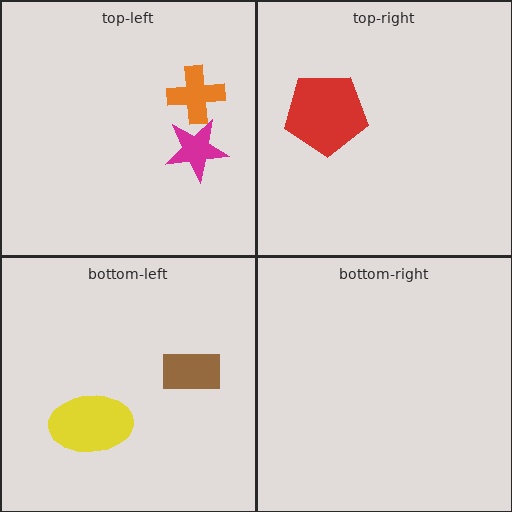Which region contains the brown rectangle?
The bottom-left region.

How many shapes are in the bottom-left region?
2.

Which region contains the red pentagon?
The top-right region.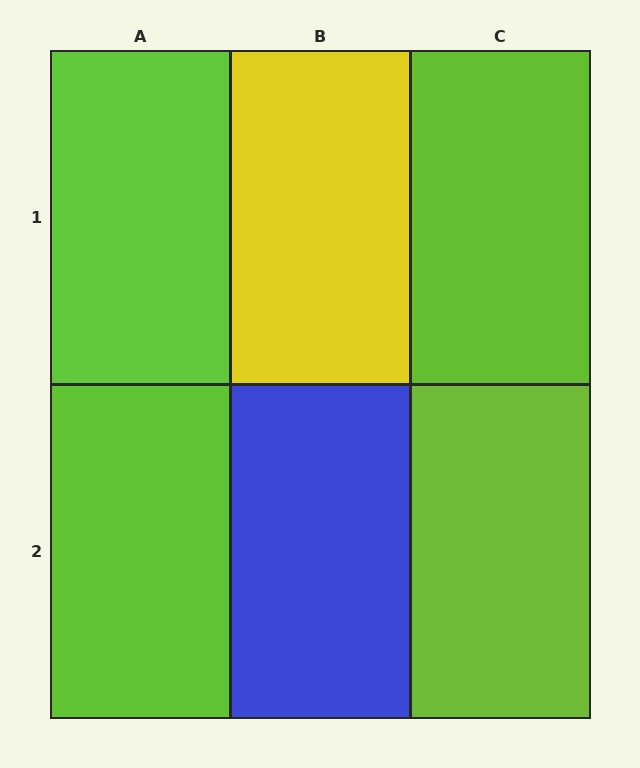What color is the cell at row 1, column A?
Lime.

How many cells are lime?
4 cells are lime.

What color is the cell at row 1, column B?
Yellow.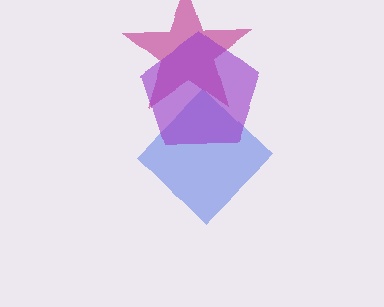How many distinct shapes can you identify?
There are 3 distinct shapes: a magenta star, a blue diamond, a purple pentagon.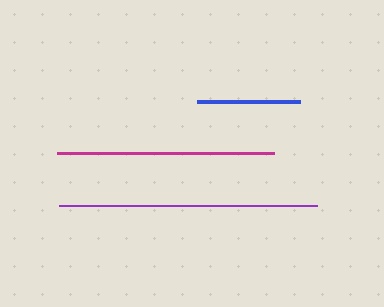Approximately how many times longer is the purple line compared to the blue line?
The purple line is approximately 2.5 times the length of the blue line.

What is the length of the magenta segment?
The magenta segment is approximately 217 pixels long.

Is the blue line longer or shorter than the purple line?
The purple line is longer than the blue line.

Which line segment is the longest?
The purple line is the longest at approximately 258 pixels.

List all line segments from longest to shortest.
From longest to shortest: purple, magenta, blue.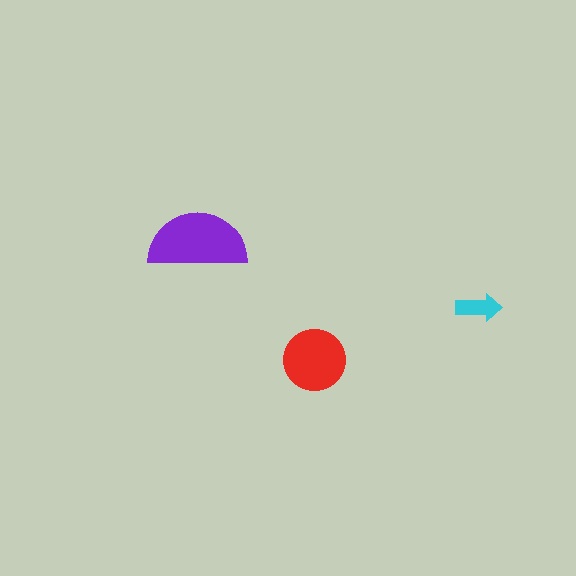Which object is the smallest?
The cyan arrow.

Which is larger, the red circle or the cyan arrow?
The red circle.